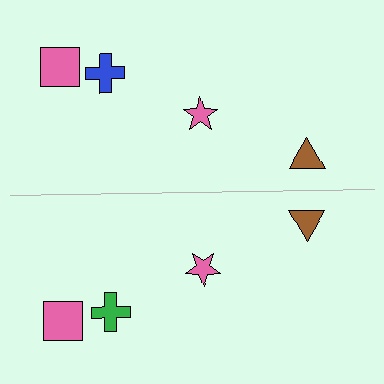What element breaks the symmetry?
The green cross on the bottom side breaks the symmetry — its mirror counterpart is blue.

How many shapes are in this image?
There are 8 shapes in this image.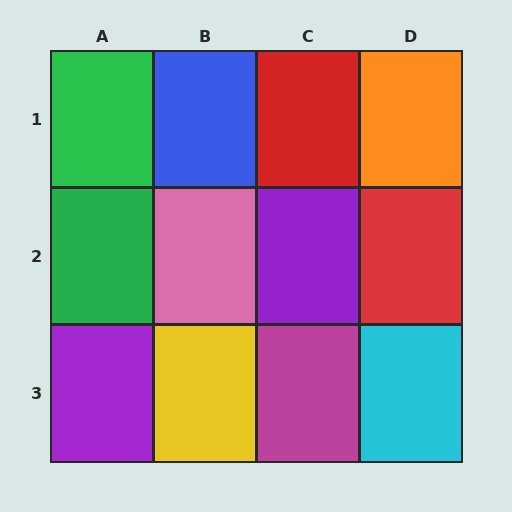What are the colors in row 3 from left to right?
Purple, yellow, magenta, cyan.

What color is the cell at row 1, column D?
Orange.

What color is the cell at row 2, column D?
Red.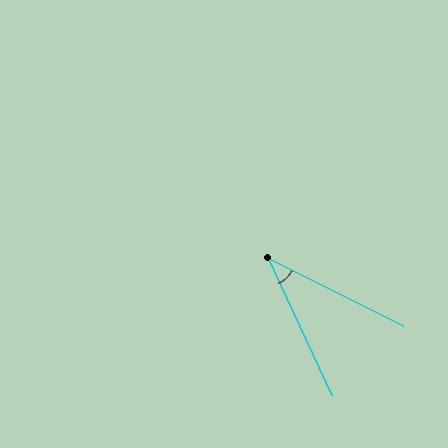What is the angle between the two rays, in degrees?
Approximately 38 degrees.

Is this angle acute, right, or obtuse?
It is acute.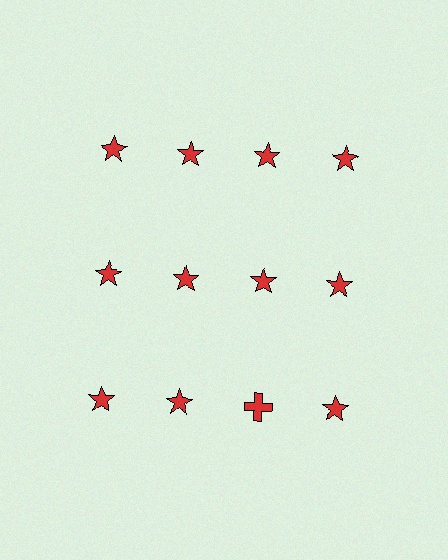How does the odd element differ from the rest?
It has a different shape: cross instead of star.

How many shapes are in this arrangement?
There are 12 shapes arranged in a grid pattern.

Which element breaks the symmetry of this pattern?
The red cross in the third row, center column breaks the symmetry. All other shapes are red stars.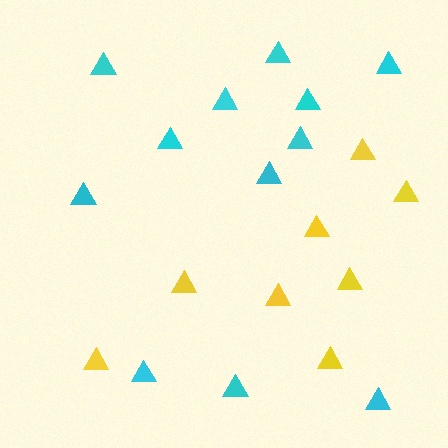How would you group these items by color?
There are 2 groups: one group of cyan triangles (12) and one group of yellow triangles (8).